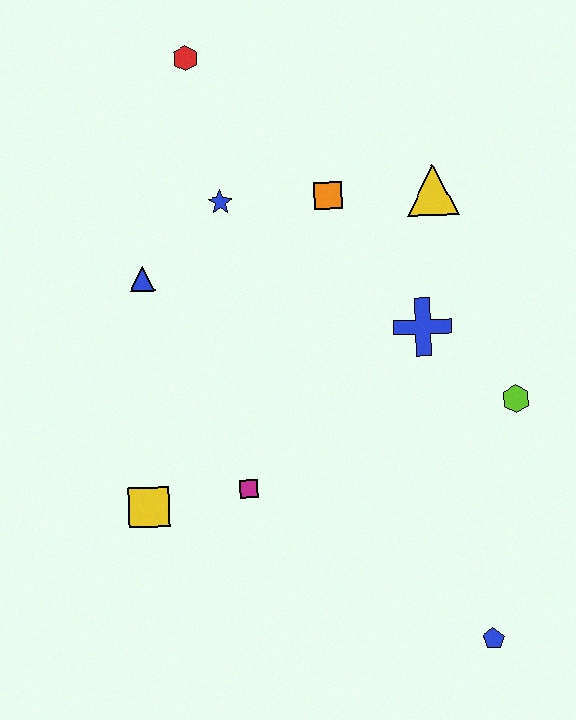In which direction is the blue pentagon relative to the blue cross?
The blue pentagon is below the blue cross.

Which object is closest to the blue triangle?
The blue star is closest to the blue triangle.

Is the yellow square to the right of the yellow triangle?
No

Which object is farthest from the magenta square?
The red hexagon is farthest from the magenta square.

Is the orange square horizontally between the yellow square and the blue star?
No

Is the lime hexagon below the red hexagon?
Yes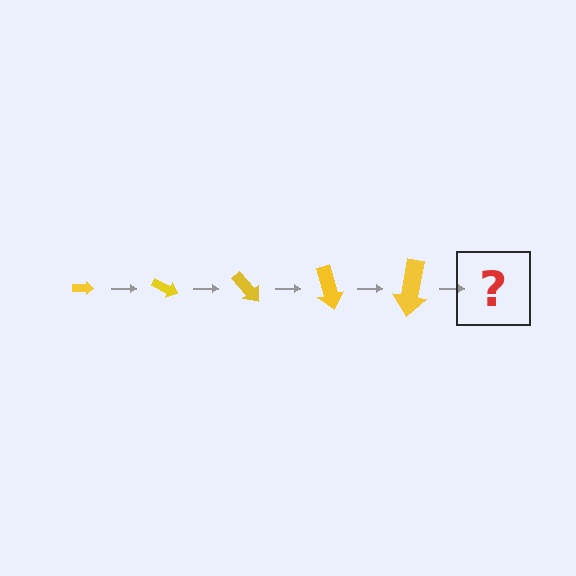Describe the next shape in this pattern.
It should be an arrow, larger than the previous one and rotated 125 degrees from the start.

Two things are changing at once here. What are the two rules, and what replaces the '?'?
The two rules are that the arrow grows larger each step and it rotates 25 degrees each step. The '?' should be an arrow, larger than the previous one and rotated 125 degrees from the start.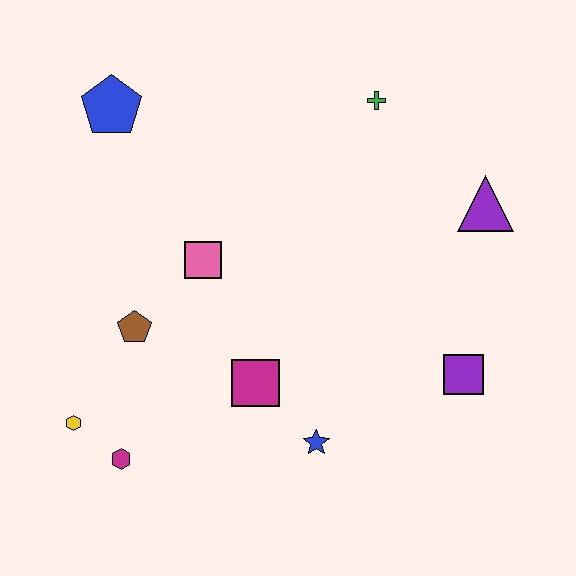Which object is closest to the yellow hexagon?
The magenta hexagon is closest to the yellow hexagon.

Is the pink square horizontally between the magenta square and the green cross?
No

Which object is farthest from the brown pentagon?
The purple triangle is farthest from the brown pentagon.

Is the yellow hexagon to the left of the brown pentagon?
Yes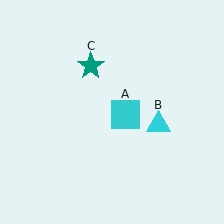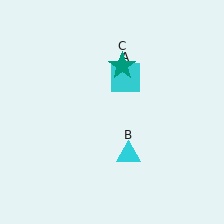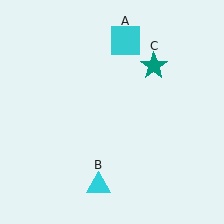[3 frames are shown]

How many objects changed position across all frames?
3 objects changed position: cyan square (object A), cyan triangle (object B), teal star (object C).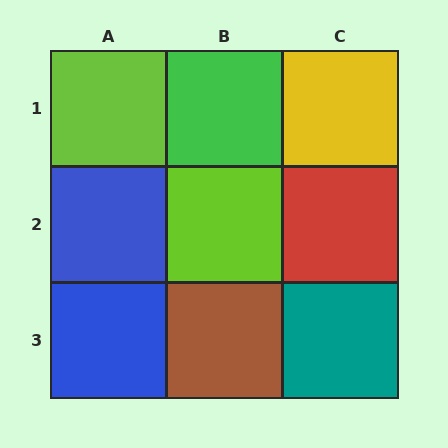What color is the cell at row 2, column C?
Red.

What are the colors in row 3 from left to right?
Blue, brown, teal.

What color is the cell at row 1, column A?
Lime.